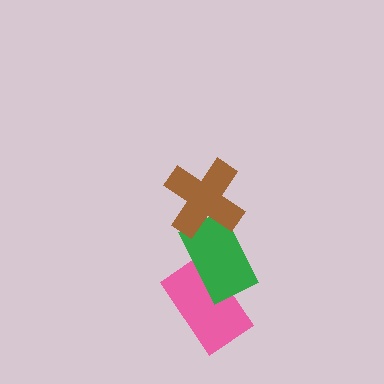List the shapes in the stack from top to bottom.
From top to bottom: the brown cross, the green rectangle, the pink rectangle.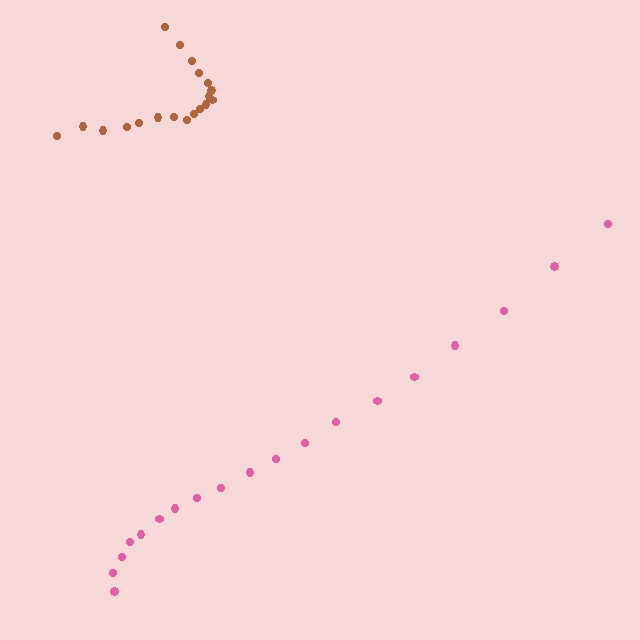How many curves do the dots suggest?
There are 2 distinct paths.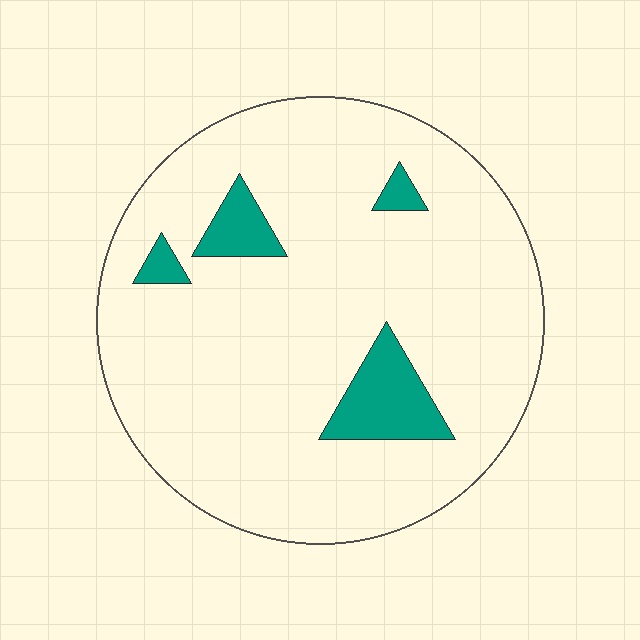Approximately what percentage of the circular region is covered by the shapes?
Approximately 10%.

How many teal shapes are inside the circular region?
4.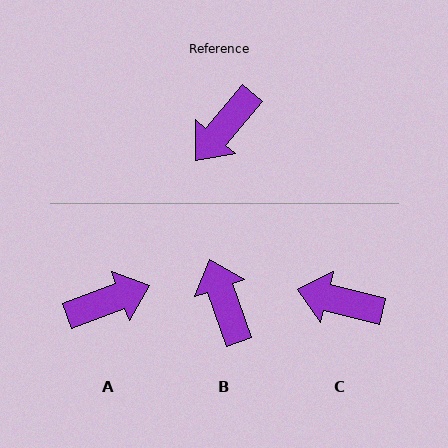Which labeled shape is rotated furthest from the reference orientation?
A, about 150 degrees away.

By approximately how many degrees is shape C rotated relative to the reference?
Approximately 65 degrees clockwise.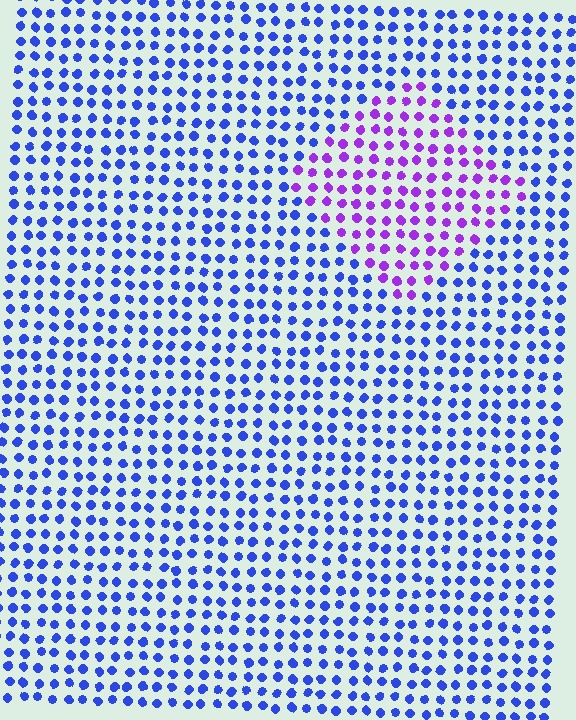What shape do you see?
I see a diamond.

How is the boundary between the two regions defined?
The boundary is defined purely by a slight shift in hue (about 49 degrees). Spacing, size, and orientation are identical on both sides.